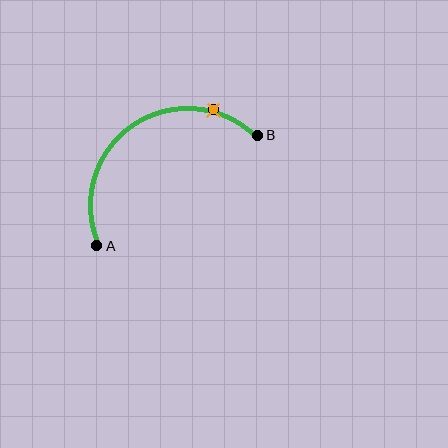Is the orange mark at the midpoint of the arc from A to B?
No. The orange mark lies on the arc but is closer to endpoint B. The arc midpoint would be at the point on the curve equidistant along the arc from both A and B.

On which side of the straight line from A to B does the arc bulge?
The arc bulges above and to the left of the straight line connecting A and B.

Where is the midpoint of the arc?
The arc midpoint is the point on the curve farthest from the straight line joining A and B. It sits above and to the left of that line.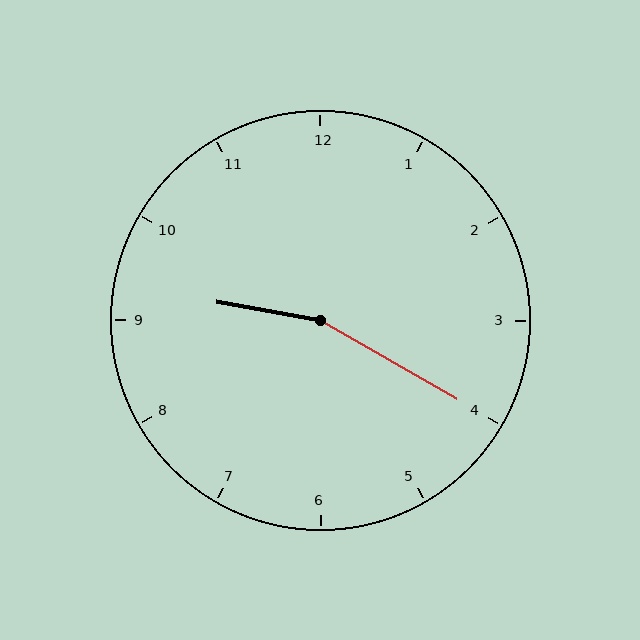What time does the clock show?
9:20.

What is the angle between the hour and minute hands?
Approximately 160 degrees.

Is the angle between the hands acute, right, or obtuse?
It is obtuse.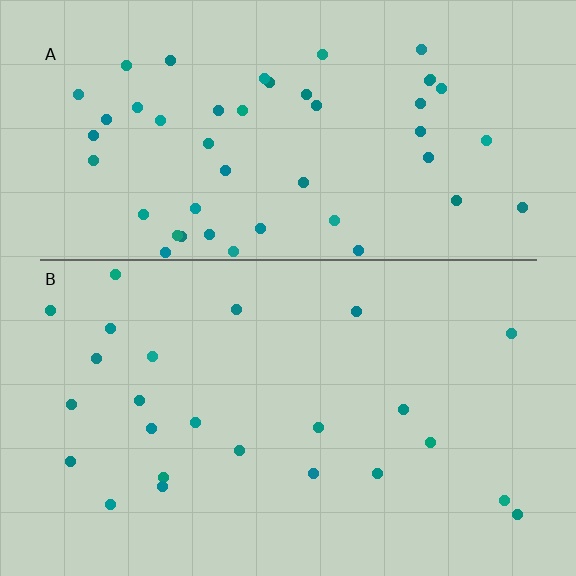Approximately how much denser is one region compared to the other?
Approximately 2.0× — region A over region B.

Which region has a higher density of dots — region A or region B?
A (the top).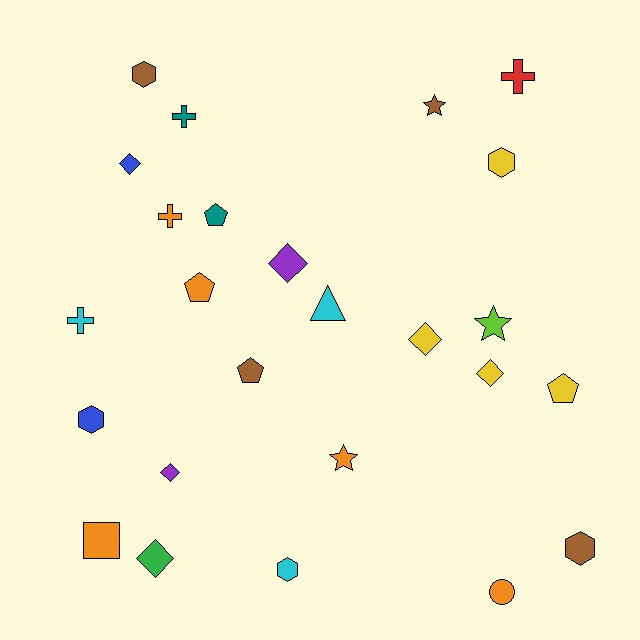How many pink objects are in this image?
There are no pink objects.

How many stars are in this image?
There are 3 stars.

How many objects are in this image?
There are 25 objects.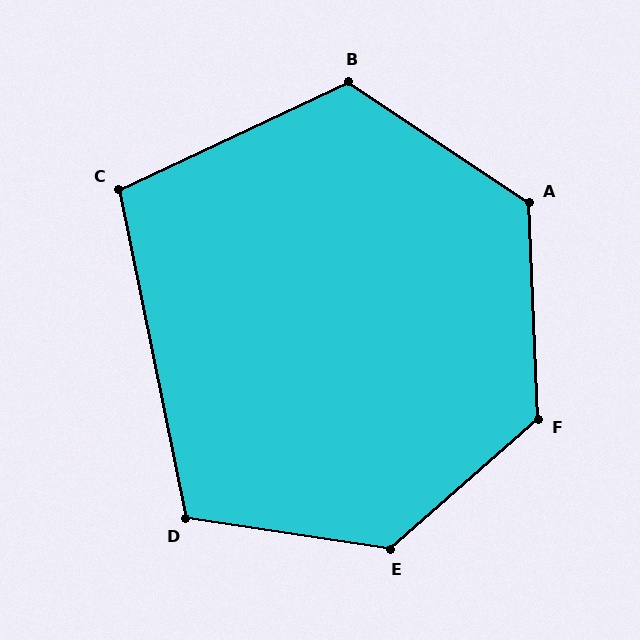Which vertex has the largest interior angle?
E, at approximately 130 degrees.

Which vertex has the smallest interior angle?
C, at approximately 104 degrees.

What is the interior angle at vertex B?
Approximately 121 degrees (obtuse).